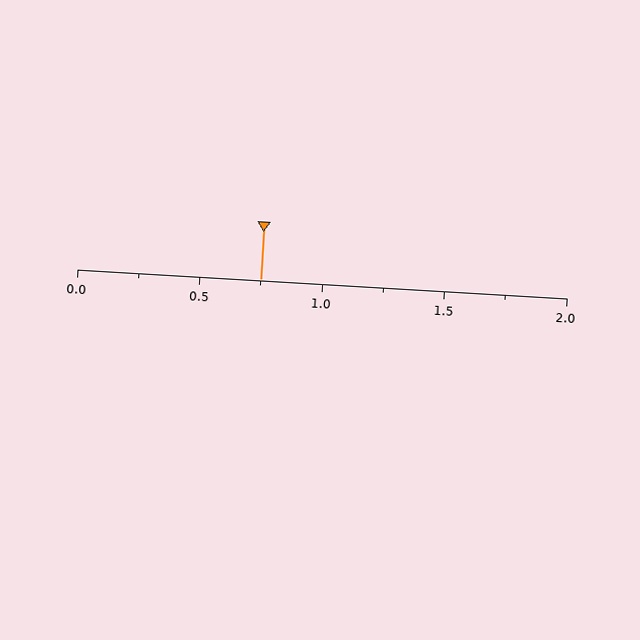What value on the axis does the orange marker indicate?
The marker indicates approximately 0.75.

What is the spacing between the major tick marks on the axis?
The major ticks are spaced 0.5 apart.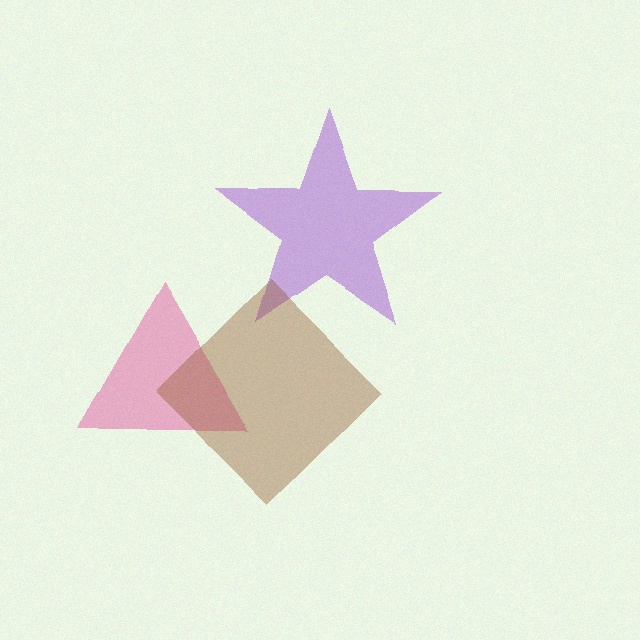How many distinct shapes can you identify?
There are 3 distinct shapes: a purple star, a pink triangle, a brown diamond.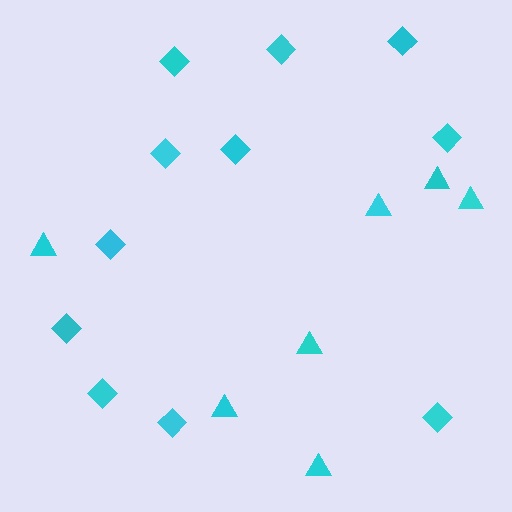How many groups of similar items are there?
There are 2 groups: one group of triangles (7) and one group of diamonds (11).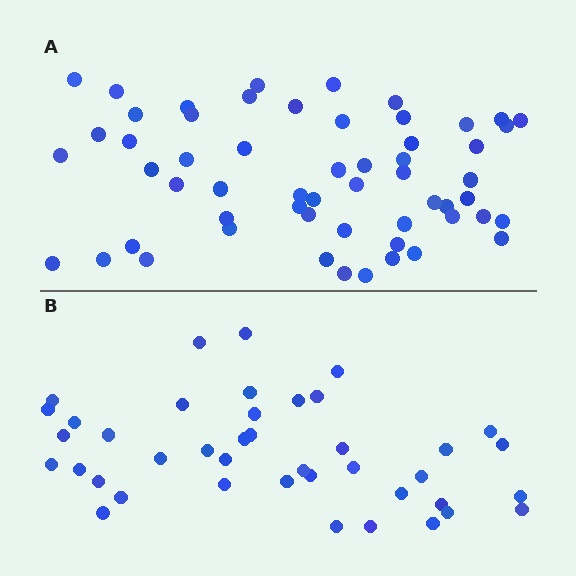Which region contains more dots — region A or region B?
Region A (the top region) has more dots.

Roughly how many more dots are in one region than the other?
Region A has approximately 15 more dots than region B.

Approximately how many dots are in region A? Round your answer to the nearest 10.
About 60 dots. (The exact count is 57, which rounds to 60.)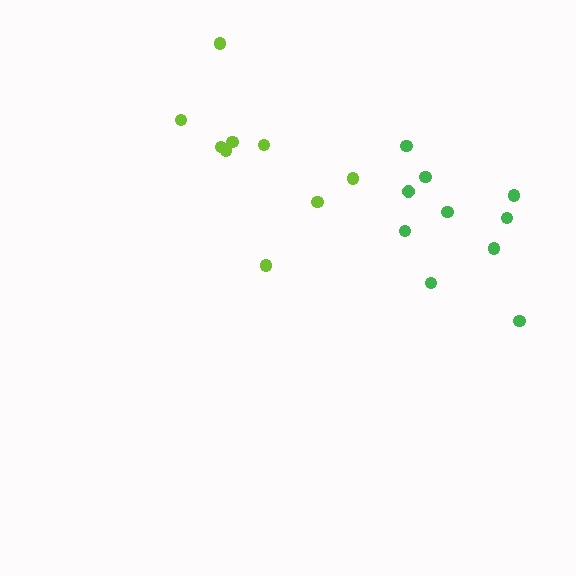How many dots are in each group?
Group 1: 9 dots, Group 2: 10 dots (19 total).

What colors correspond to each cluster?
The clusters are colored: lime, green.